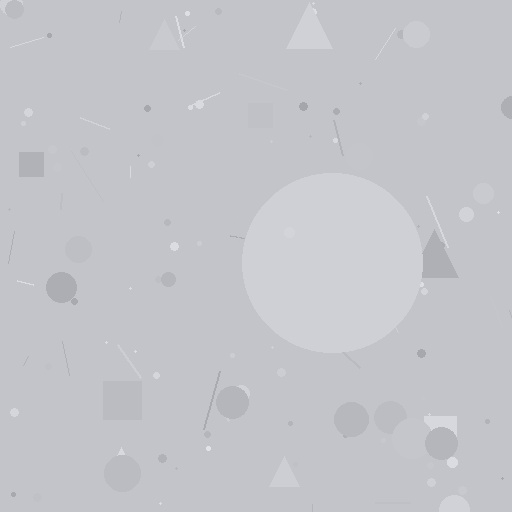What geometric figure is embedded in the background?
A circle is embedded in the background.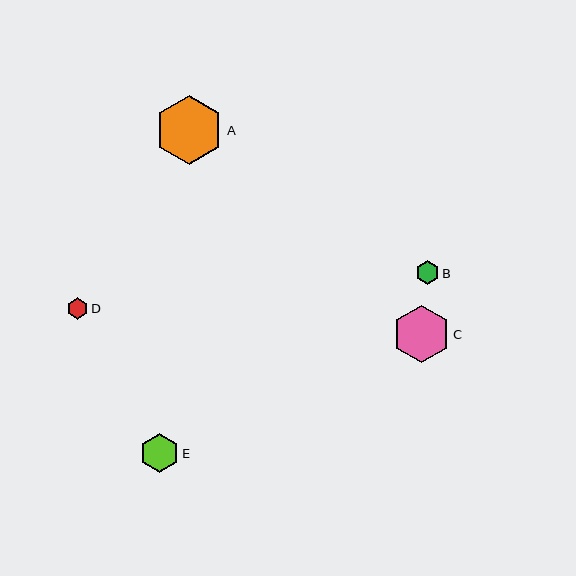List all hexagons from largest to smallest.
From largest to smallest: A, C, E, B, D.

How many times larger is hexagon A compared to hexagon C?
Hexagon A is approximately 1.2 times the size of hexagon C.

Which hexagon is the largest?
Hexagon A is the largest with a size of approximately 69 pixels.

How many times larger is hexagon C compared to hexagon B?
Hexagon C is approximately 2.4 times the size of hexagon B.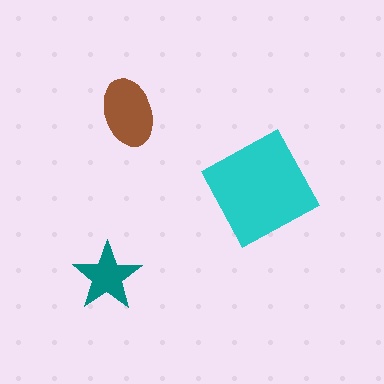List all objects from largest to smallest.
The cyan square, the brown ellipse, the teal star.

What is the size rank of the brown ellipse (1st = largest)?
2nd.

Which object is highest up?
The brown ellipse is topmost.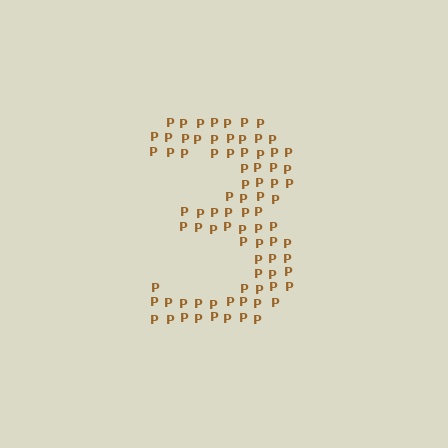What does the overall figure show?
The overall figure shows the digit 3.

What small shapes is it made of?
It is made of small letter P's.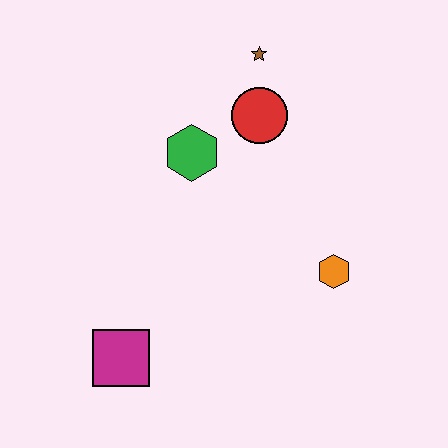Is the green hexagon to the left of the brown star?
Yes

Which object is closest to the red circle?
The brown star is closest to the red circle.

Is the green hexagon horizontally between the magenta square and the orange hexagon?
Yes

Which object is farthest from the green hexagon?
The magenta square is farthest from the green hexagon.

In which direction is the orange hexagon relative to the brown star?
The orange hexagon is below the brown star.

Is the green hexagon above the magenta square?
Yes